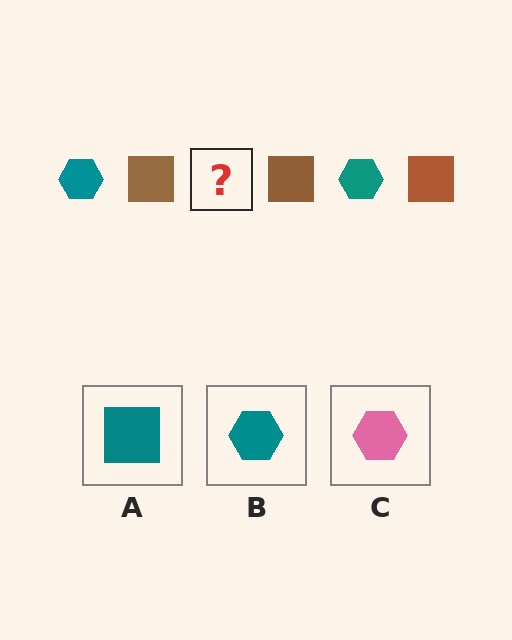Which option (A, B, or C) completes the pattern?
B.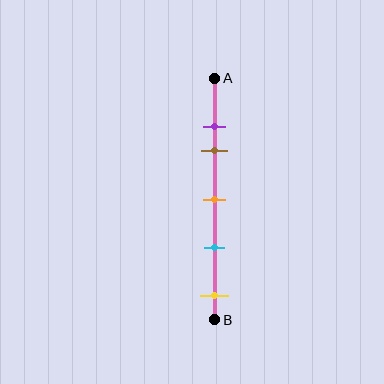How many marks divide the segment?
There are 5 marks dividing the segment.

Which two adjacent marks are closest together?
The purple and brown marks are the closest adjacent pair.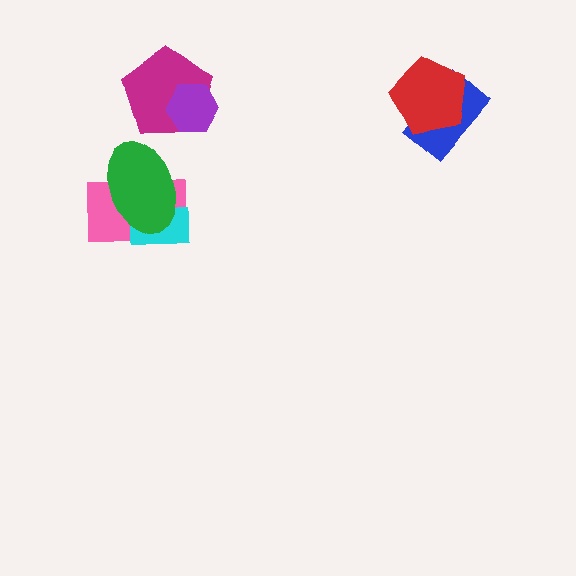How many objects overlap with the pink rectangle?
2 objects overlap with the pink rectangle.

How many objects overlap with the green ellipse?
2 objects overlap with the green ellipse.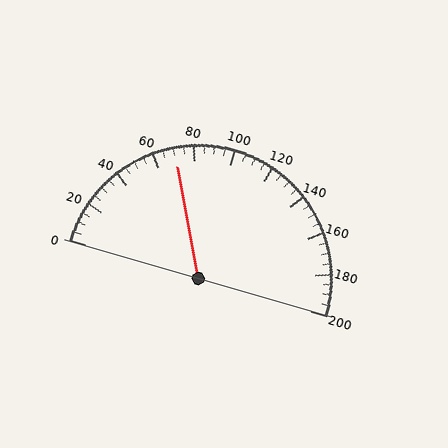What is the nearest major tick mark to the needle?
The nearest major tick mark is 80.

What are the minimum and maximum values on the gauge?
The gauge ranges from 0 to 200.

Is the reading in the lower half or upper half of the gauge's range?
The reading is in the lower half of the range (0 to 200).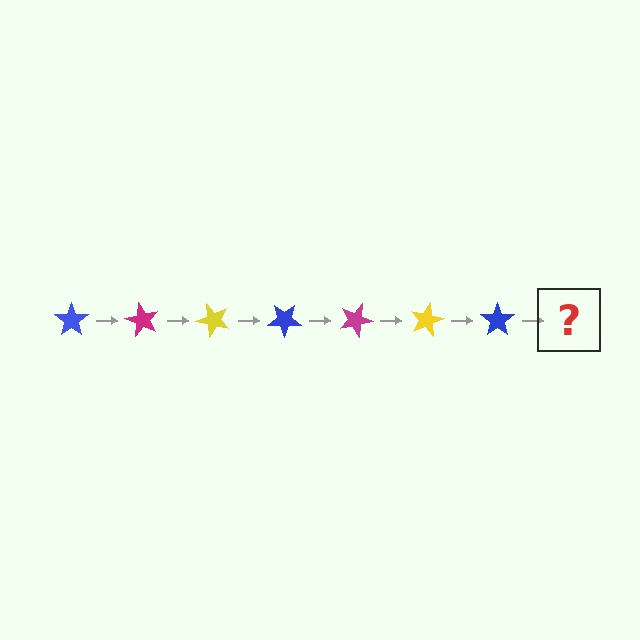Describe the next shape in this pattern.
It should be a magenta star, rotated 420 degrees from the start.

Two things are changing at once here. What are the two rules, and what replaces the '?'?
The two rules are that it rotates 60 degrees each step and the color cycles through blue, magenta, and yellow. The '?' should be a magenta star, rotated 420 degrees from the start.